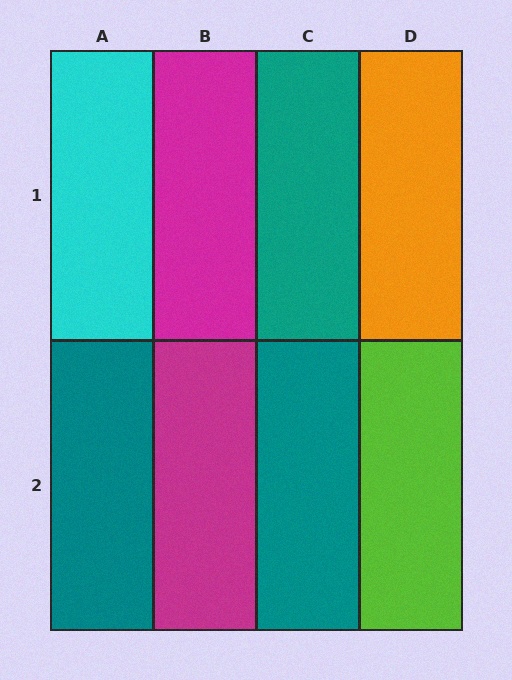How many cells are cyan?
1 cell is cyan.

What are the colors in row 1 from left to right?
Cyan, magenta, teal, orange.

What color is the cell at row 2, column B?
Magenta.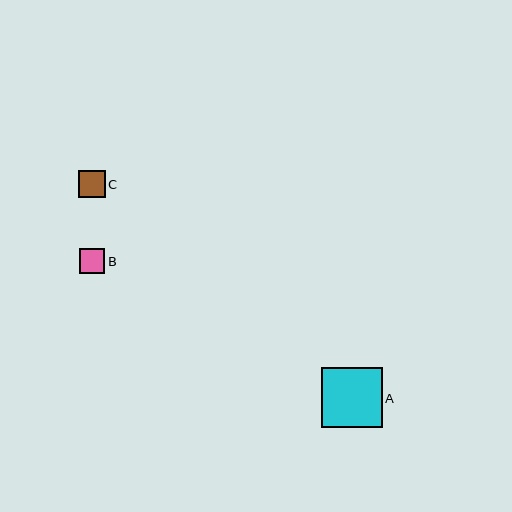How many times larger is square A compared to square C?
Square A is approximately 2.3 times the size of square C.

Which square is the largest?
Square A is the largest with a size of approximately 60 pixels.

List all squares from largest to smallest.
From largest to smallest: A, C, B.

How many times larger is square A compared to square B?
Square A is approximately 2.4 times the size of square B.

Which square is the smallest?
Square B is the smallest with a size of approximately 26 pixels.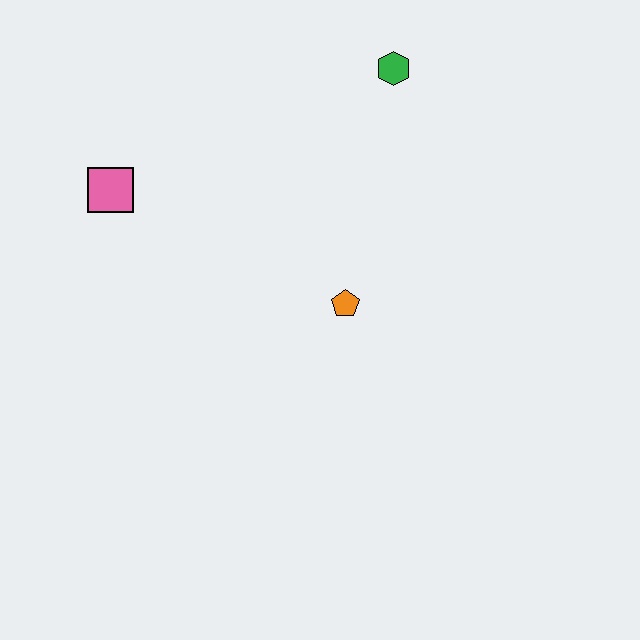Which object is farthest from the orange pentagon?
The pink square is farthest from the orange pentagon.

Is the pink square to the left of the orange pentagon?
Yes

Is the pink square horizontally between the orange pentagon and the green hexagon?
No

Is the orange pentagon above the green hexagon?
No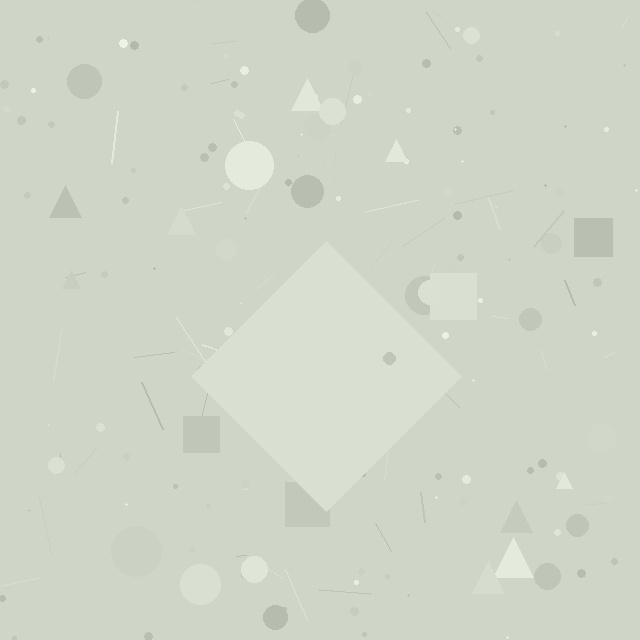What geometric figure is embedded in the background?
A diamond is embedded in the background.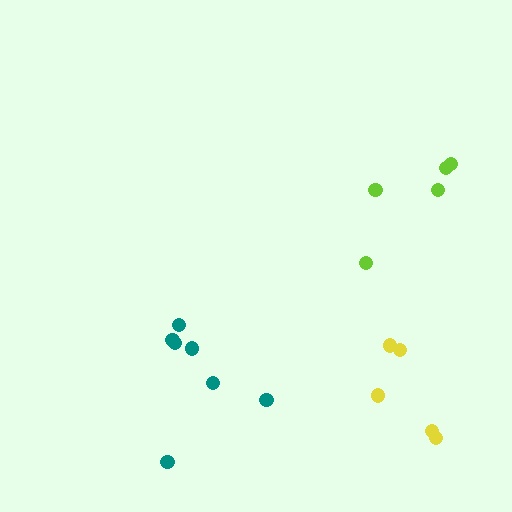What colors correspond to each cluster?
The clusters are colored: yellow, lime, teal.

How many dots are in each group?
Group 1: 5 dots, Group 2: 5 dots, Group 3: 7 dots (17 total).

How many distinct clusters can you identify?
There are 3 distinct clusters.